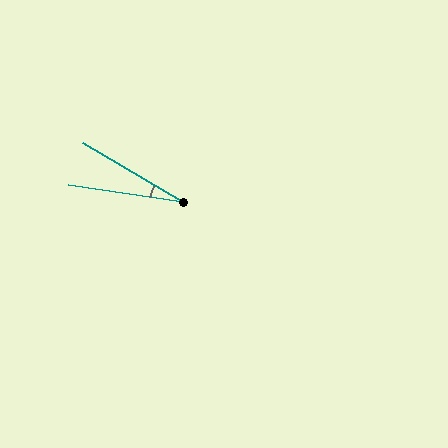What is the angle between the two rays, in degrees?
Approximately 22 degrees.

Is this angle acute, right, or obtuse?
It is acute.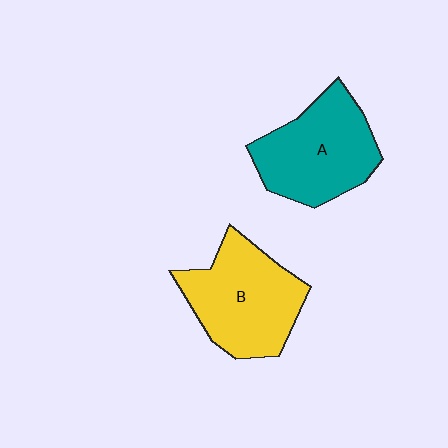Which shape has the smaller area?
Shape A (teal).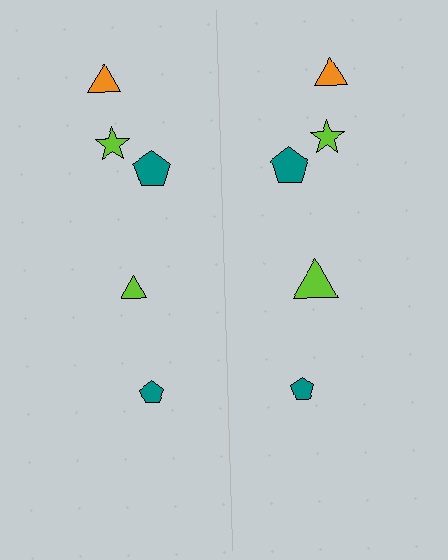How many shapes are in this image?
There are 10 shapes in this image.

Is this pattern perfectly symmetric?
No, the pattern is not perfectly symmetric. The lime triangle on the right side has a different size than its mirror counterpart.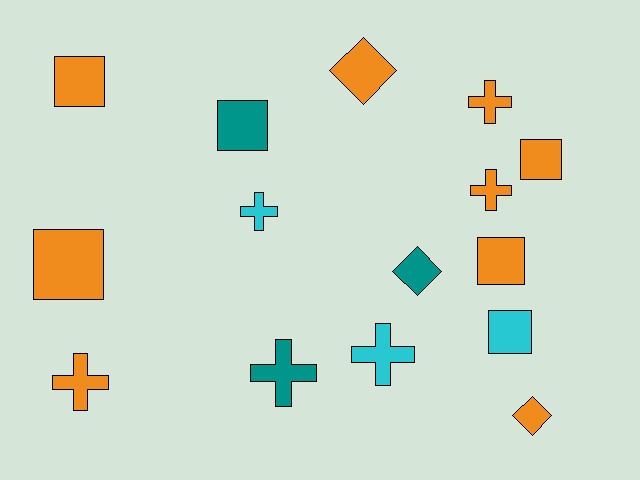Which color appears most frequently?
Orange, with 9 objects.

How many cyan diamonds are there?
There are no cyan diamonds.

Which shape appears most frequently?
Cross, with 6 objects.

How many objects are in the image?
There are 15 objects.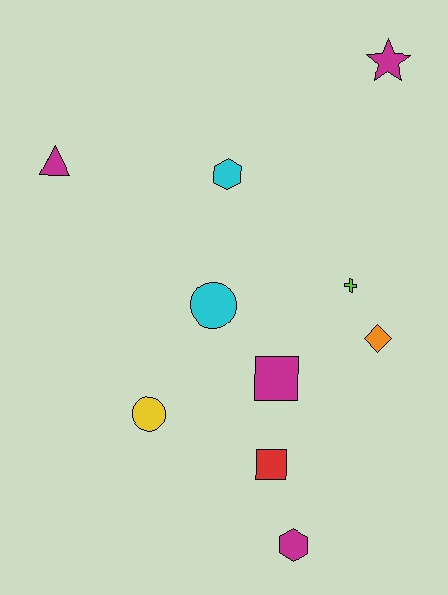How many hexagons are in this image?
There are 2 hexagons.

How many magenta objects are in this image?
There are 4 magenta objects.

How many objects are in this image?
There are 10 objects.